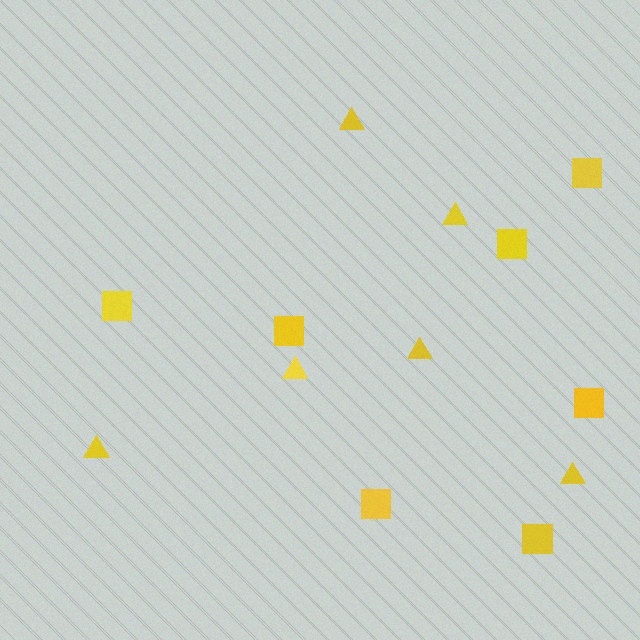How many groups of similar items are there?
There are 2 groups: one group of triangles (6) and one group of squares (7).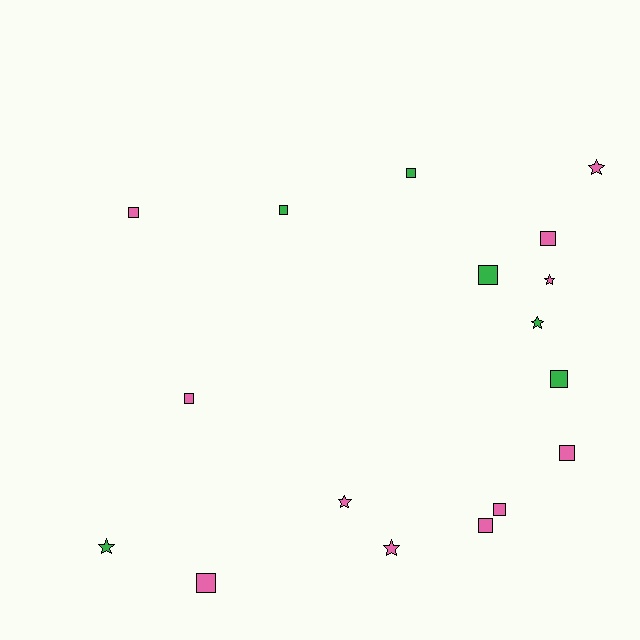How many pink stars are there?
There are 4 pink stars.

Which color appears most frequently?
Pink, with 11 objects.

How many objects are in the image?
There are 17 objects.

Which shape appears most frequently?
Square, with 11 objects.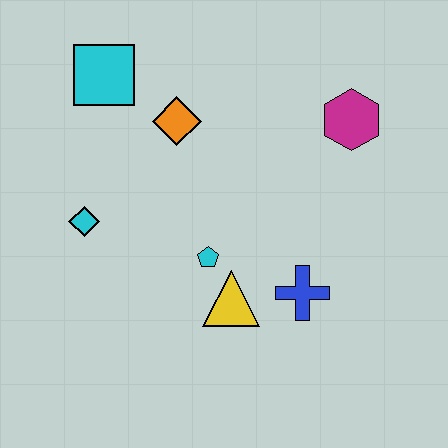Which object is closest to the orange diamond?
The cyan square is closest to the orange diamond.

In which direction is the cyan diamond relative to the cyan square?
The cyan diamond is below the cyan square.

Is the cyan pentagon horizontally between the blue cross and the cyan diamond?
Yes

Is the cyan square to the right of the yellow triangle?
No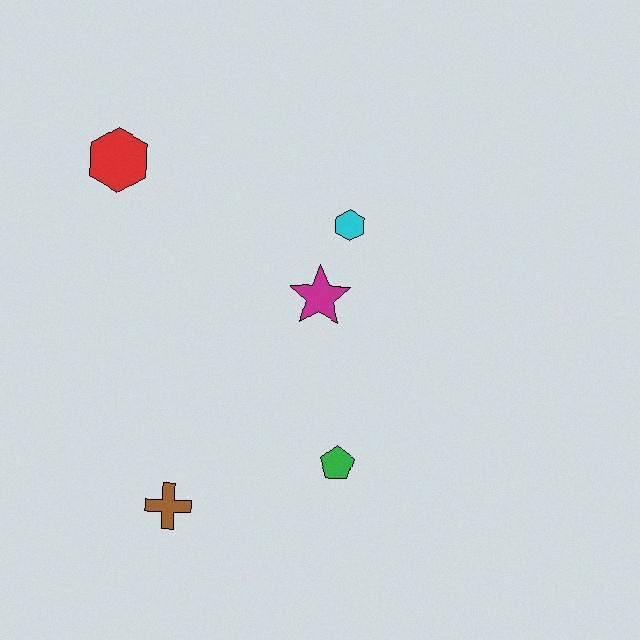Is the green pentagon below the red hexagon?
Yes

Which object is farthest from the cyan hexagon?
The brown cross is farthest from the cyan hexagon.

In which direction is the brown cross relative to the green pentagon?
The brown cross is to the left of the green pentagon.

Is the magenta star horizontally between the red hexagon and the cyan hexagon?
Yes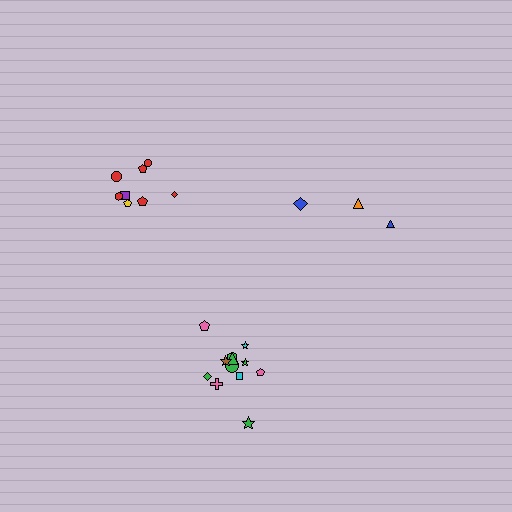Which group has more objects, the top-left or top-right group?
The top-left group.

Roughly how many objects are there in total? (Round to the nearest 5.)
Roughly 25 objects in total.